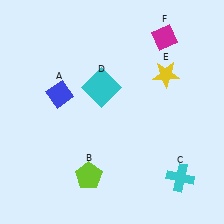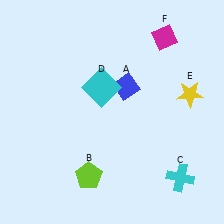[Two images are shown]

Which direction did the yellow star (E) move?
The yellow star (E) moved right.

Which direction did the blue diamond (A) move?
The blue diamond (A) moved right.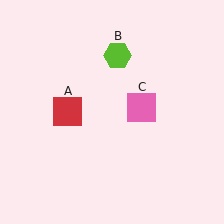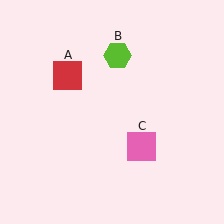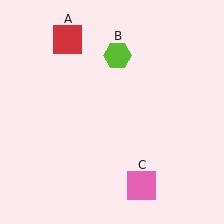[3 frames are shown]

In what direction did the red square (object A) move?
The red square (object A) moved up.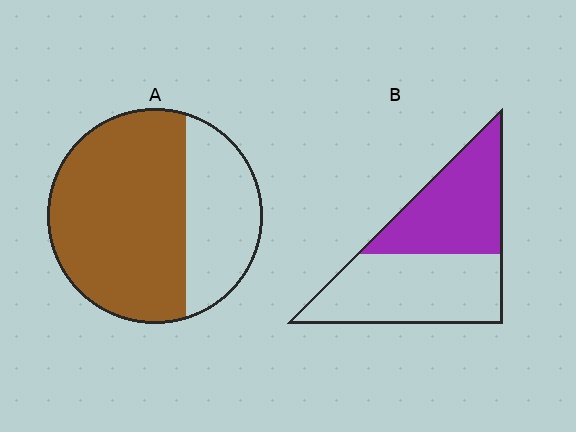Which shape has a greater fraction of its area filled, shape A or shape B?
Shape A.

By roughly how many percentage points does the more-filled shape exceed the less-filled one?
By roughly 20 percentage points (A over B).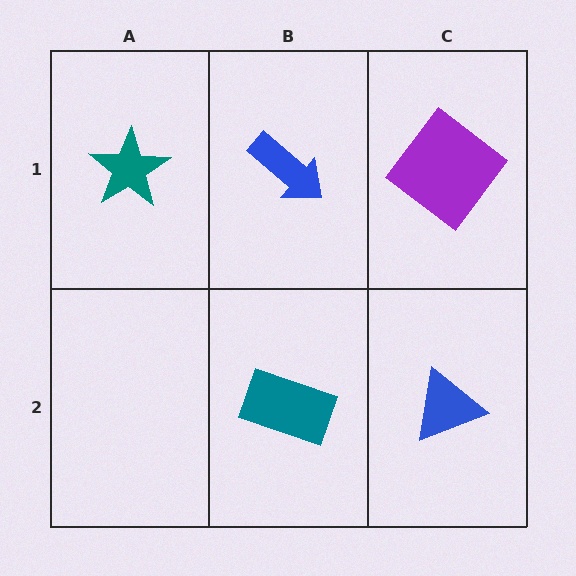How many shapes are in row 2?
2 shapes.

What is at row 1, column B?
A blue arrow.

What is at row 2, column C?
A blue triangle.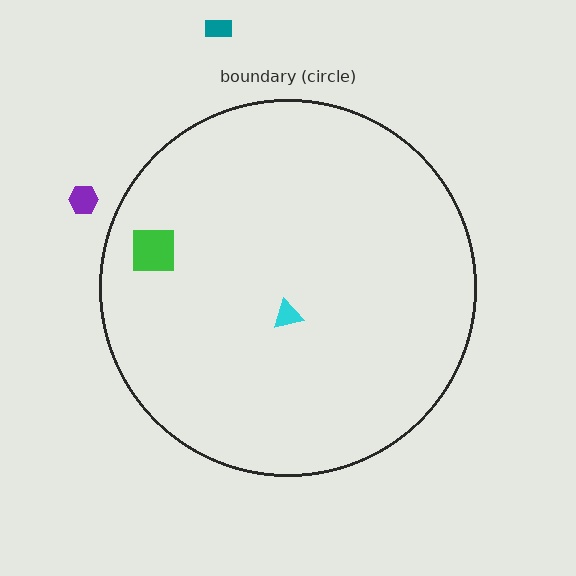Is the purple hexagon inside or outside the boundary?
Outside.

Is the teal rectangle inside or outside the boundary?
Outside.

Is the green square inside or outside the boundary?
Inside.